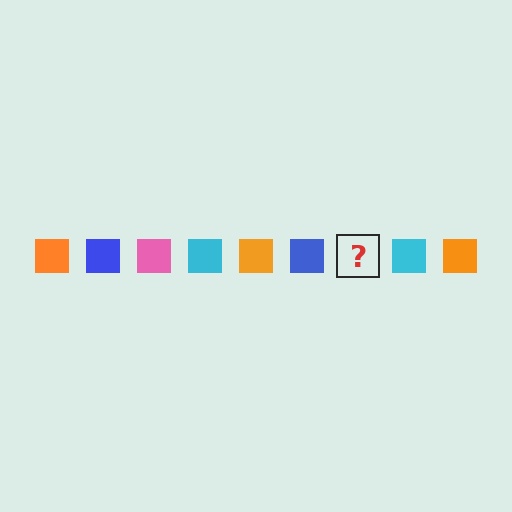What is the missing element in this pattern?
The missing element is a pink square.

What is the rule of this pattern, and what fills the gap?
The rule is that the pattern cycles through orange, blue, pink, cyan squares. The gap should be filled with a pink square.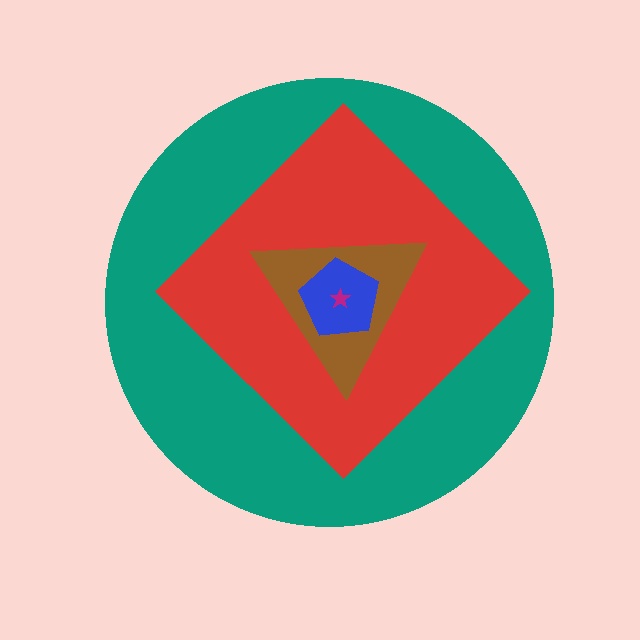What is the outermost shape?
The teal circle.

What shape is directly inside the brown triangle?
The blue pentagon.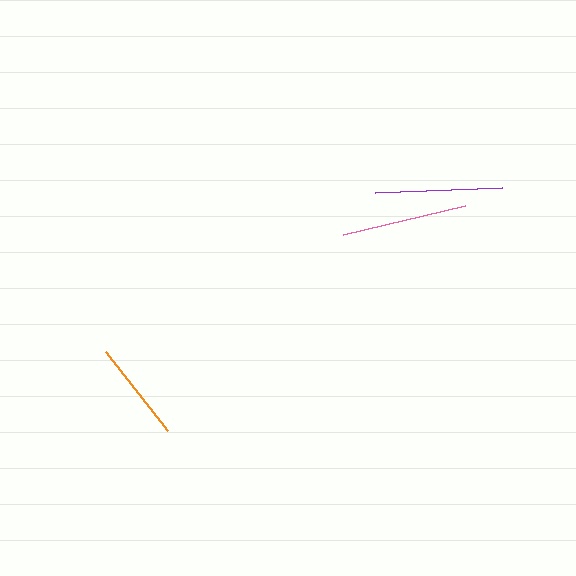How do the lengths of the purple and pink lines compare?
The purple and pink lines are approximately the same length.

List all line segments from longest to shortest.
From longest to shortest: purple, pink, orange.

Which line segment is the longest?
The purple line is the longest at approximately 127 pixels.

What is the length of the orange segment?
The orange segment is approximately 101 pixels long.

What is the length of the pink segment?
The pink segment is approximately 125 pixels long.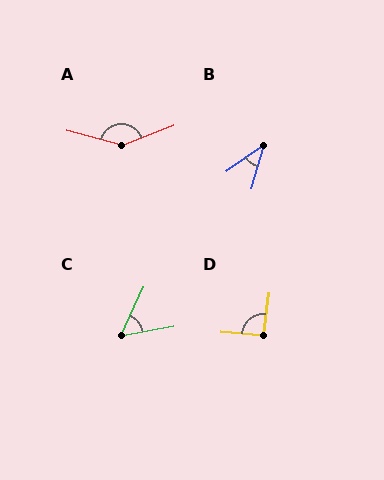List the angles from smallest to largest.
B (39°), C (55°), D (92°), A (143°).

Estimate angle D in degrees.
Approximately 92 degrees.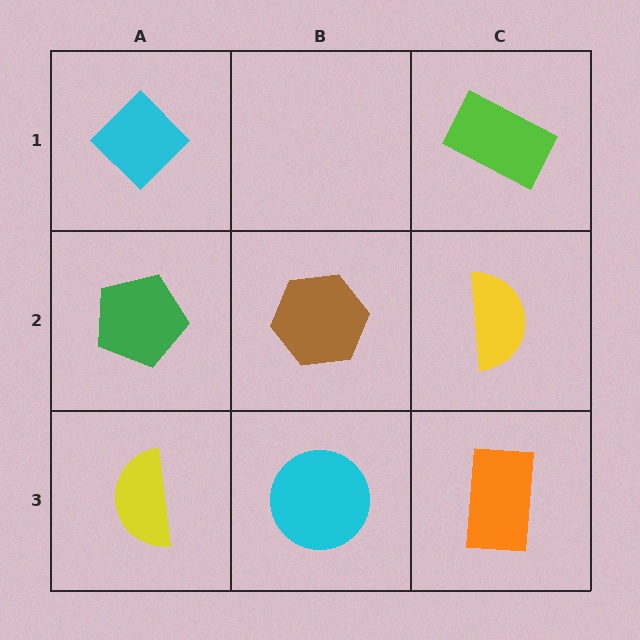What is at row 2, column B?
A brown hexagon.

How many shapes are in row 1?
2 shapes.